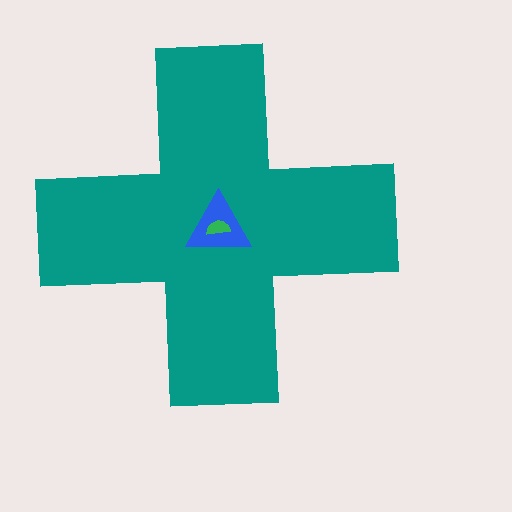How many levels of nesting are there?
3.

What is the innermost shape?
The green semicircle.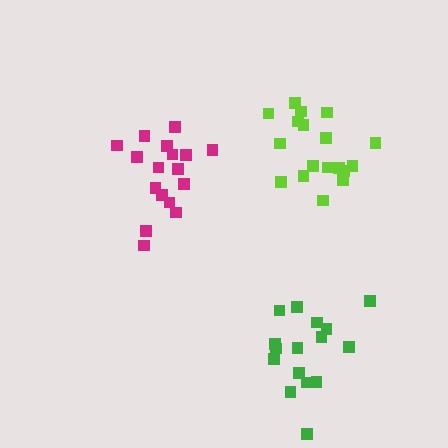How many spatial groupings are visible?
There are 3 spatial groupings.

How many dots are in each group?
Group 1: 18 dots, Group 2: 17 dots, Group 3: 16 dots (51 total).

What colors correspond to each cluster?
The clusters are colored: lime, magenta, green.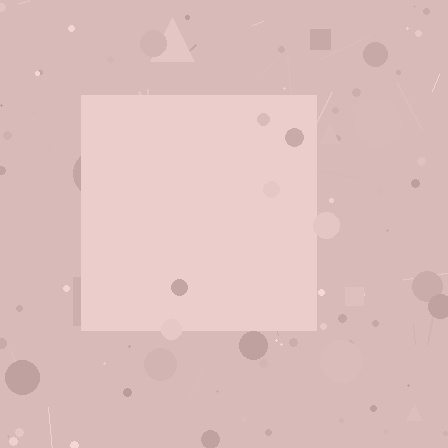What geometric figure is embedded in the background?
A square is embedded in the background.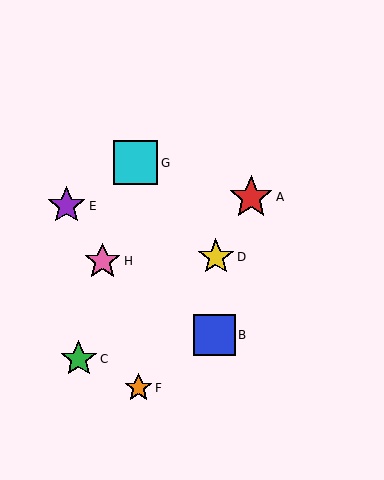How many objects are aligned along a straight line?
3 objects (A, D, F) are aligned along a straight line.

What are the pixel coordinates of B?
Object B is at (215, 335).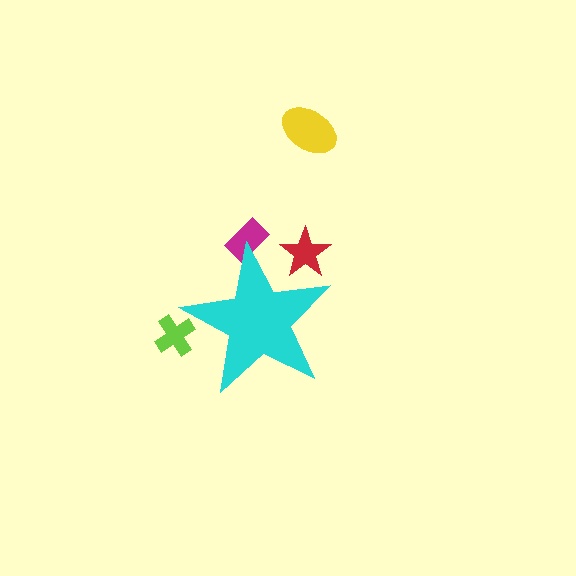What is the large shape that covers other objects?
A cyan star.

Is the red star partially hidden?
Yes, the red star is partially hidden behind the cyan star.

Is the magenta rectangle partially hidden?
Yes, the magenta rectangle is partially hidden behind the cyan star.